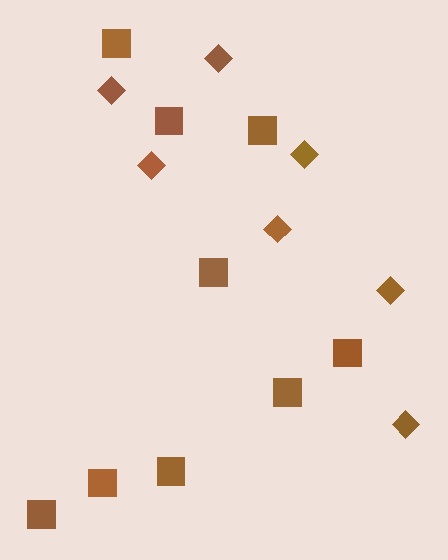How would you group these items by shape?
There are 2 groups: one group of diamonds (7) and one group of squares (9).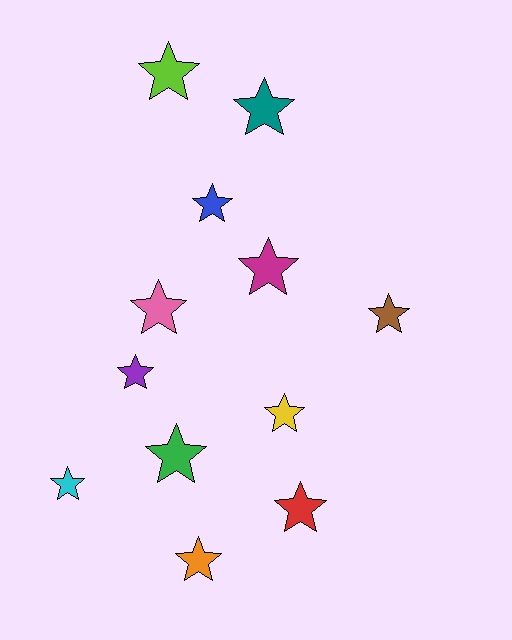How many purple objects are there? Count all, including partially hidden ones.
There is 1 purple object.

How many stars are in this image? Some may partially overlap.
There are 12 stars.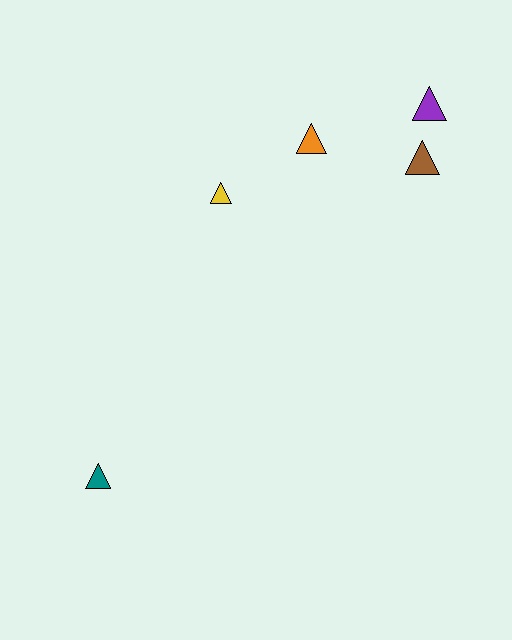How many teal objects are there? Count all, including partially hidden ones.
There is 1 teal object.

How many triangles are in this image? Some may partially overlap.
There are 5 triangles.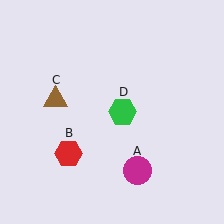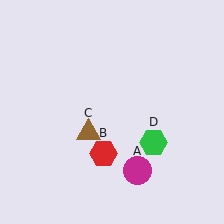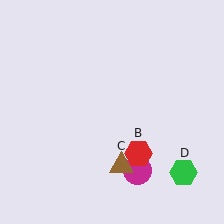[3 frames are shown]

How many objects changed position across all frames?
3 objects changed position: red hexagon (object B), brown triangle (object C), green hexagon (object D).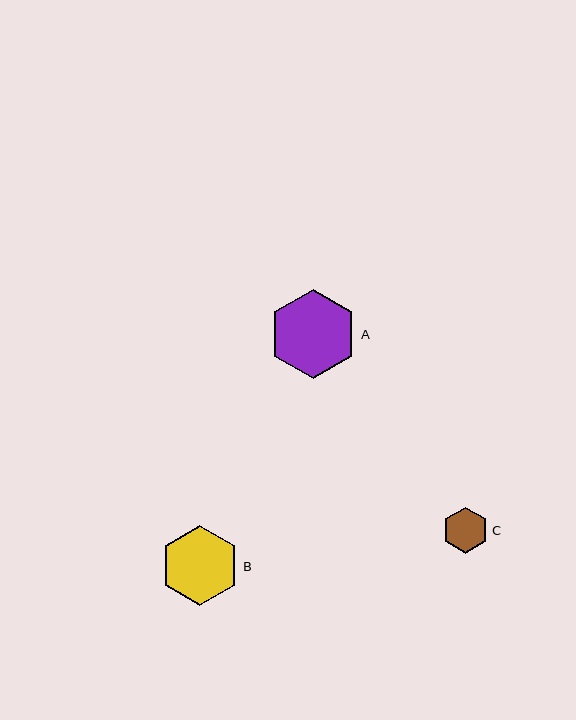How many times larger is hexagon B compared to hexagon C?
Hexagon B is approximately 1.7 times the size of hexagon C.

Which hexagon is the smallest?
Hexagon C is the smallest with a size of approximately 46 pixels.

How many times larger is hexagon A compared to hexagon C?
Hexagon A is approximately 1.9 times the size of hexagon C.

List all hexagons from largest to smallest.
From largest to smallest: A, B, C.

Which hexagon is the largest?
Hexagon A is the largest with a size of approximately 89 pixels.